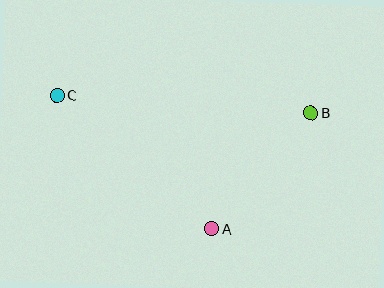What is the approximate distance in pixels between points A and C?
The distance between A and C is approximately 204 pixels.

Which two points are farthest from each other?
Points B and C are farthest from each other.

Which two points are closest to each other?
Points A and B are closest to each other.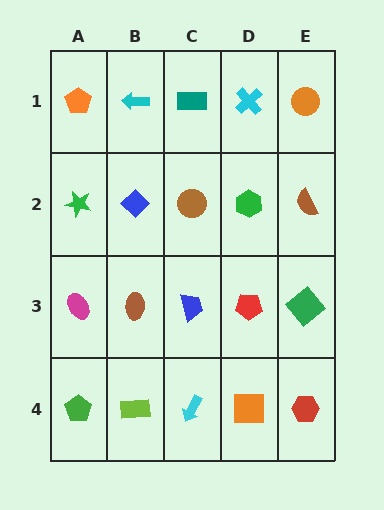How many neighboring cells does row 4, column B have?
3.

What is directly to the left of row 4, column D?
A cyan arrow.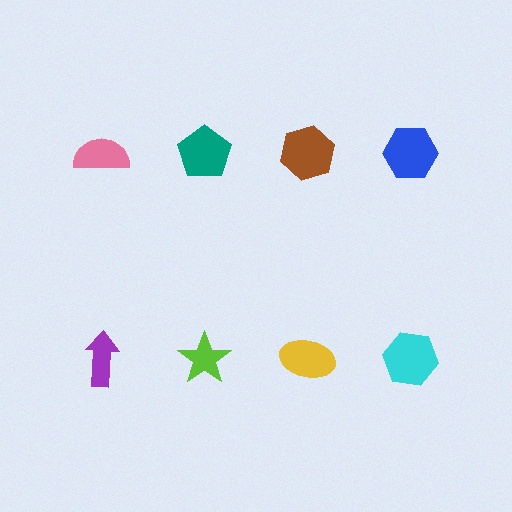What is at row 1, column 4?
A blue hexagon.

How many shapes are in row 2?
4 shapes.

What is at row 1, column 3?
A brown hexagon.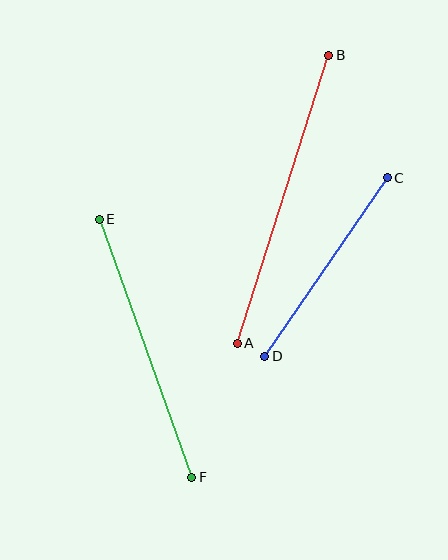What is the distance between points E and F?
The distance is approximately 274 pixels.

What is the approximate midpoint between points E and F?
The midpoint is at approximately (146, 348) pixels.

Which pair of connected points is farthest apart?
Points A and B are farthest apart.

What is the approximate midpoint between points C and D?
The midpoint is at approximately (326, 267) pixels.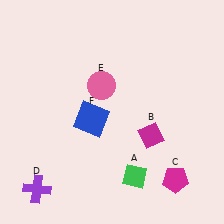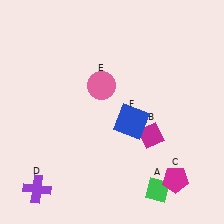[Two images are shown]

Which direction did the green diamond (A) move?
The green diamond (A) moved right.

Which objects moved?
The objects that moved are: the green diamond (A), the blue square (F).